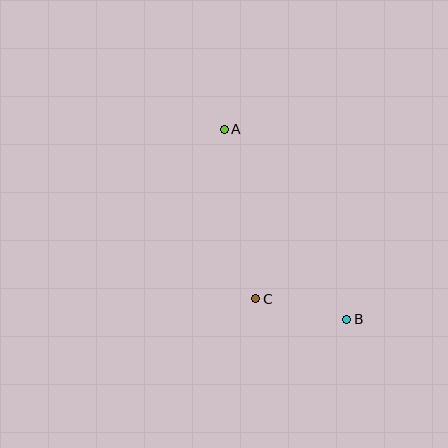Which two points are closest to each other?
Points B and C are closest to each other.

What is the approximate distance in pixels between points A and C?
The distance between A and C is approximately 172 pixels.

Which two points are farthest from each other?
Points A and B are farthest from each other.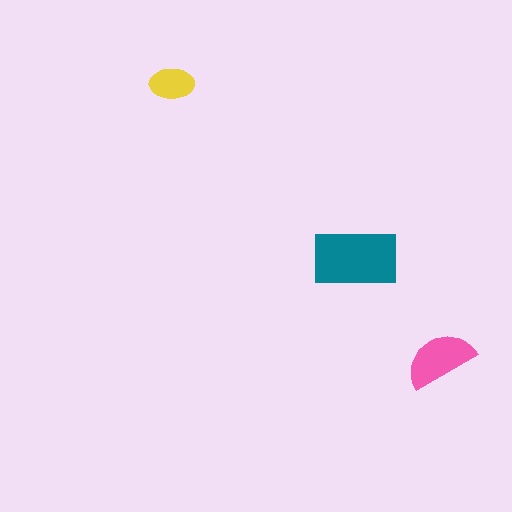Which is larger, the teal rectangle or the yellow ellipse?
The teal rectangle.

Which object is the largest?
The teal rectangle.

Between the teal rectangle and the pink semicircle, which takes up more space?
The teal rectangle.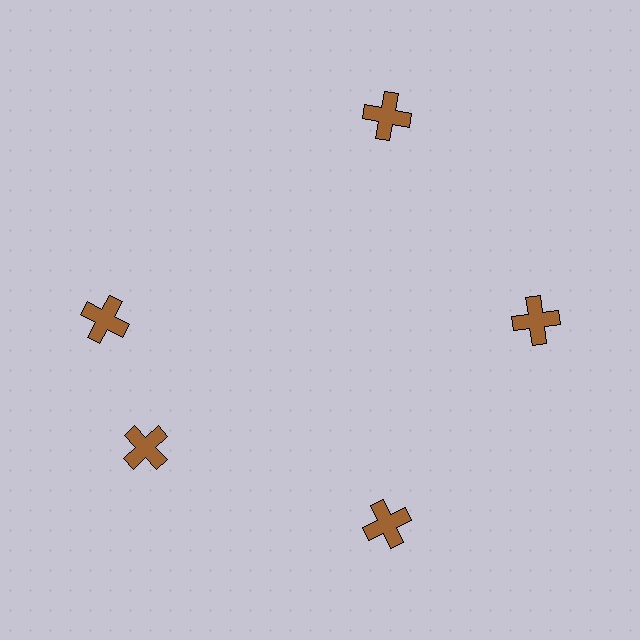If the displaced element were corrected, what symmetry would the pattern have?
It would have 5-fold rotational symmetry — the pattern would map onto itself every 72 degrees.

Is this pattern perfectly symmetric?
No. The 5 brown crosses are arranged in a ring, but one element near the 10 o'clock position is rotated out of alignment along the ring, breaking the 5-fold rotational symmetry.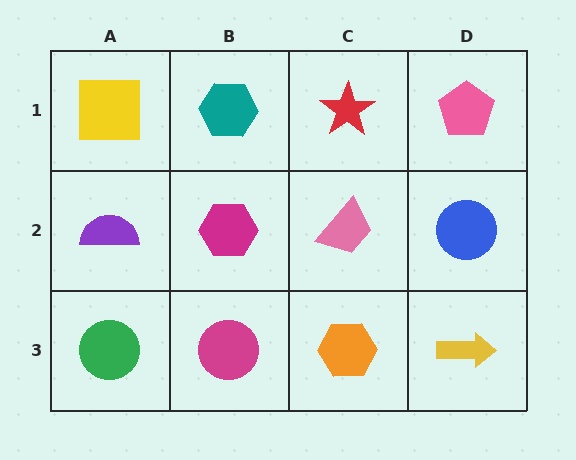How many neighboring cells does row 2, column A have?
3.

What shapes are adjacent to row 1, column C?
A pink trapezoid (row 2, column C), a teal hexagon (row 1, column B), a pink pentagon (row 1, column D).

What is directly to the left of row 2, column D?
A pink trapezoid.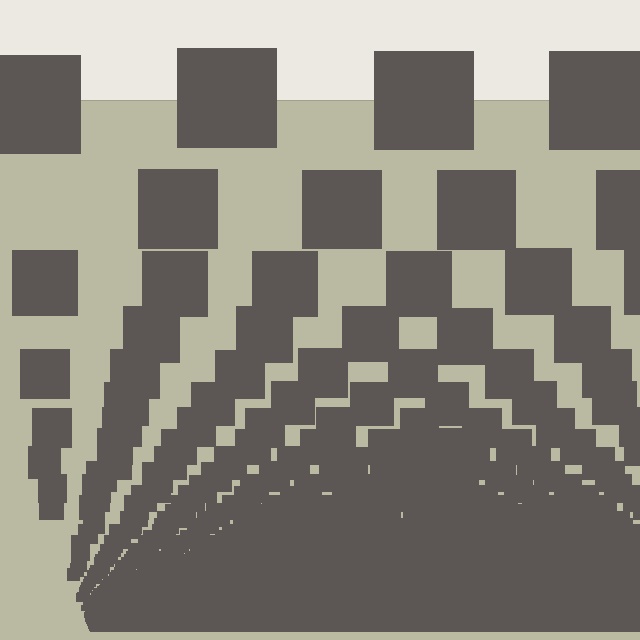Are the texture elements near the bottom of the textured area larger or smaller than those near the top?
Smaller. The gradient is inverted — elements near the bottom are smaller and denser.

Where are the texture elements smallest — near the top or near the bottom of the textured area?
Near the bottom.